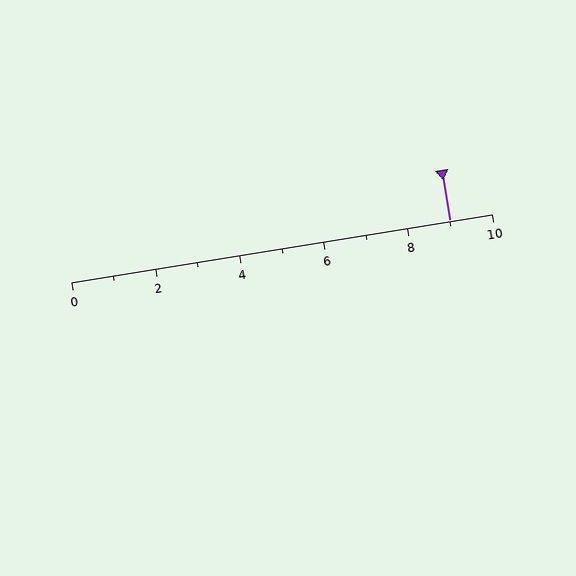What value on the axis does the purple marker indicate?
The marker indicates approximately 9.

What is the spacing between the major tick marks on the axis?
The major ticks are spaced 2 apart.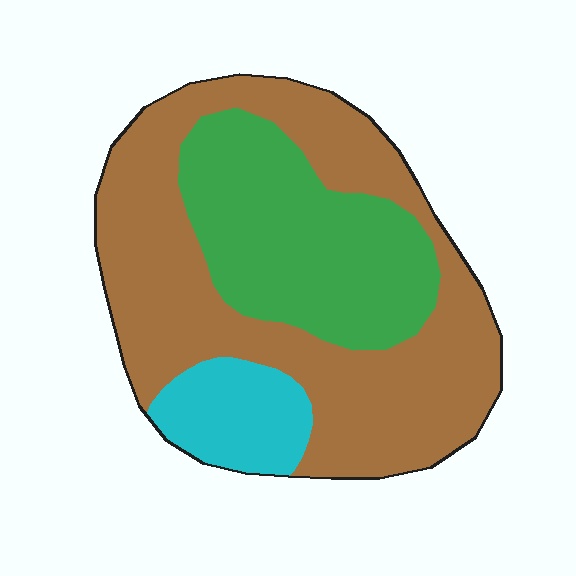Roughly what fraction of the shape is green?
Green covers about 30% of the shape.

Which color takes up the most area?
Brown, at roughly 55%.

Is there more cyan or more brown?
Brown.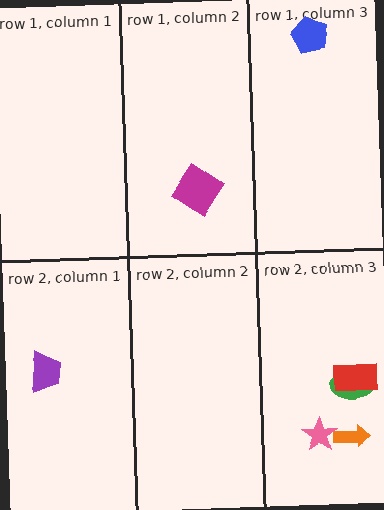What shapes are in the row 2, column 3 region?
The orange arrow, the green ellipse, the pink star, the red rectangle.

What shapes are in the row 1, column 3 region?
The blue pentagon.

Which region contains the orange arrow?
The row 2, column 3 region.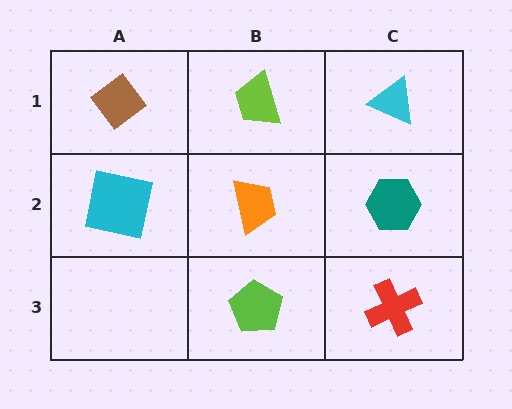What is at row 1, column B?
A lime trapezoid.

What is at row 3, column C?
A red cross.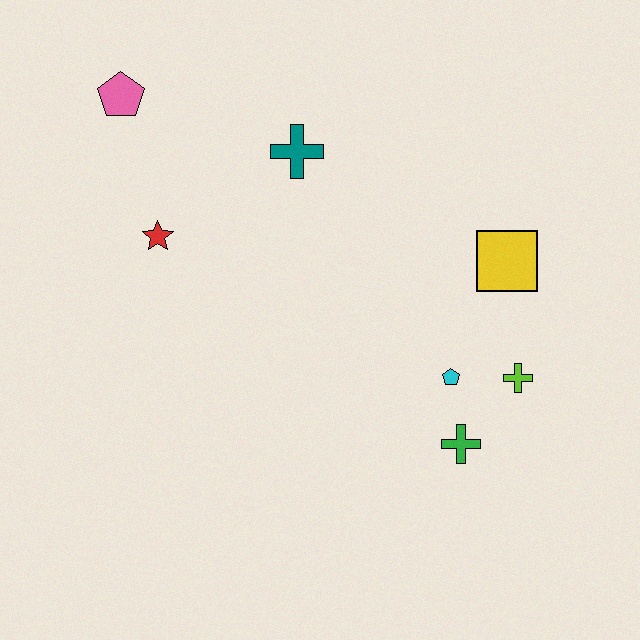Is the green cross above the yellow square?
No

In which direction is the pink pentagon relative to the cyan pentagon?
The pink pentagon is to the left of the cyan pentagon.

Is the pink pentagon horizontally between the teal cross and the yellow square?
No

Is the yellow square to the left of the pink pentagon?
No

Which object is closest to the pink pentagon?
The red star is closest to the pink pentagon.